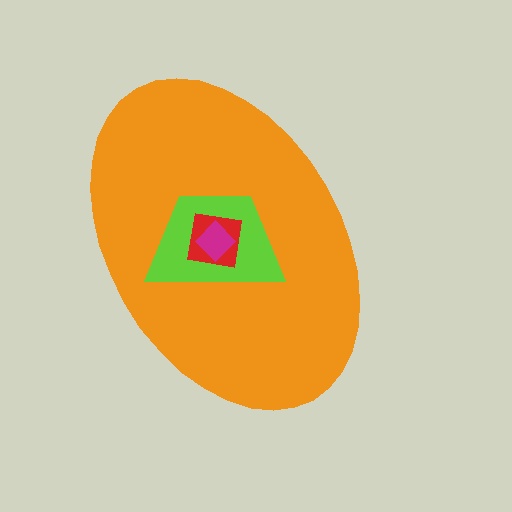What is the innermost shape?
The magenta diamond.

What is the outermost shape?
The orange ellipse.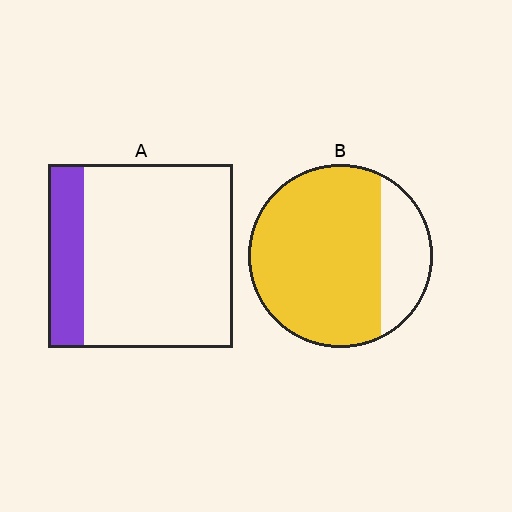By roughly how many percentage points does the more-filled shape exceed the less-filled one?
By roughly 60 percentage points (B over A).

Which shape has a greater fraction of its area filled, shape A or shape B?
Shape B.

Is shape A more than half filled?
No.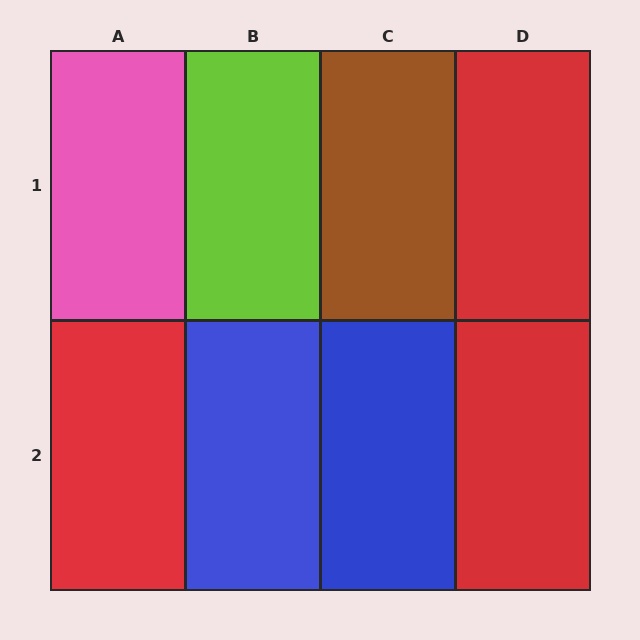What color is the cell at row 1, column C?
Brown.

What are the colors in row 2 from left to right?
Red, blue, blue, red.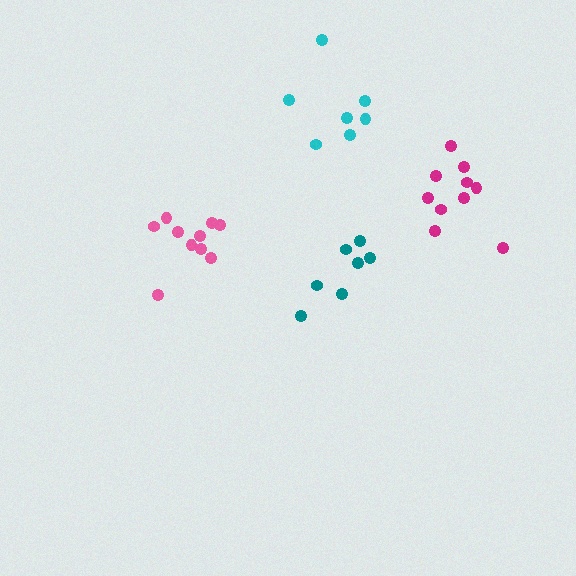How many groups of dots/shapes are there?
There are 4 groups.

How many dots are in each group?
Group 1: 7 dots, Group 2: 10 dots, Group 3: 10 dots, Group 4: 7 dots (34 total).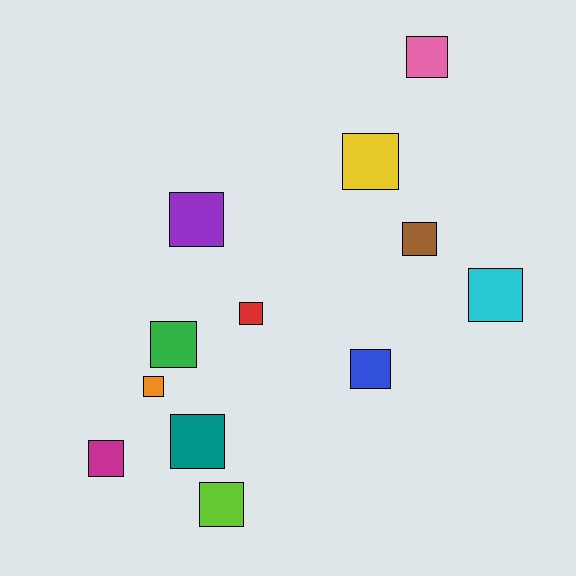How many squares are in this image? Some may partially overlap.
There are 12 squares.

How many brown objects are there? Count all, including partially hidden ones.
There is 1 brown object.